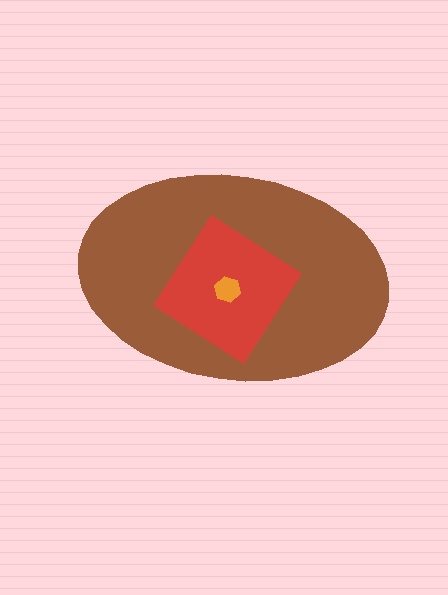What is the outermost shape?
The brown ellipse.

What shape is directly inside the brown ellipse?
The red diamond.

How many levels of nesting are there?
3.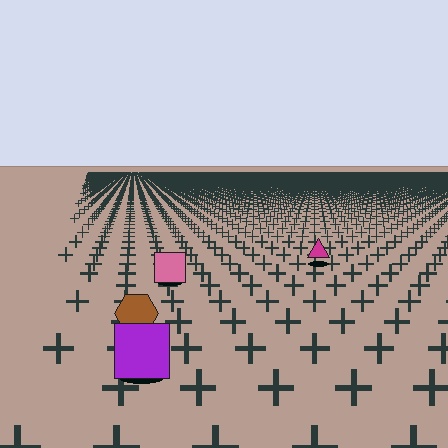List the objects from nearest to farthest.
From nearest to farthest: the purple square, the brown hexagon, the pink square, the magenta triangle.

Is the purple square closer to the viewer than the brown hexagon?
Yes. The purple square is closer — you can tell from the texture gradient: the ground texture is coarser near it.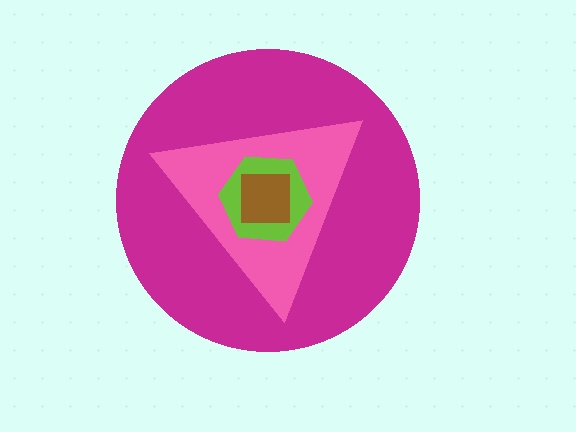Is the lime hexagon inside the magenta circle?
Yes.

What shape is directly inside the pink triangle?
The lime hexagon.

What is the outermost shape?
The magenta circle.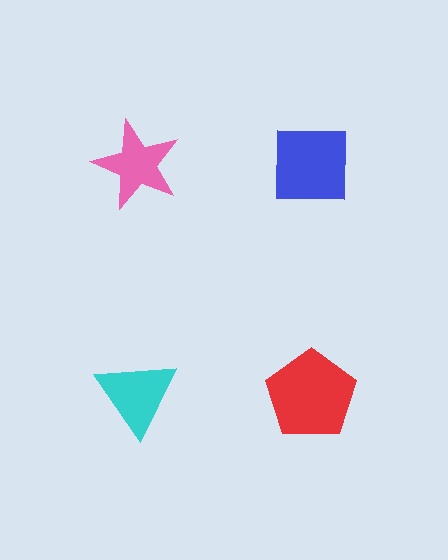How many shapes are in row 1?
2 shapes.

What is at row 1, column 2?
A blue square.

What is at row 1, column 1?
A pink star.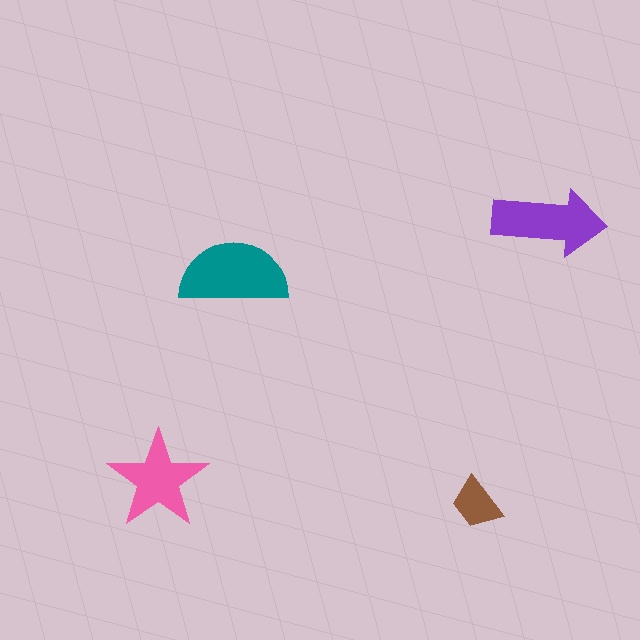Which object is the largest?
The teal semicircle.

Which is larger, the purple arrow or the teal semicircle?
The teal semicircle.